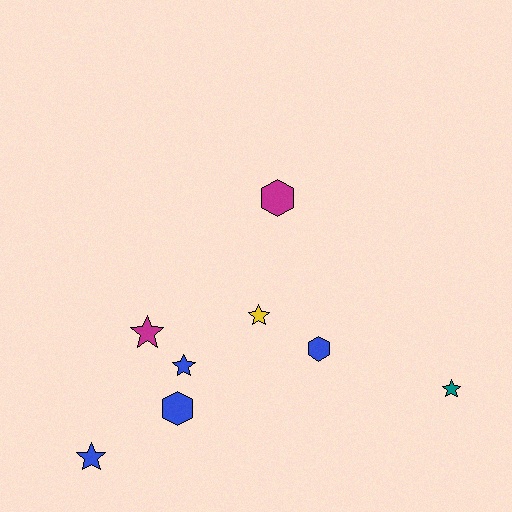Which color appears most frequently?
Blue, with 4 objects.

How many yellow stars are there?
There is 1 yellow star.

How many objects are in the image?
There are 8 objects.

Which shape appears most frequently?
Star, with 5 objects.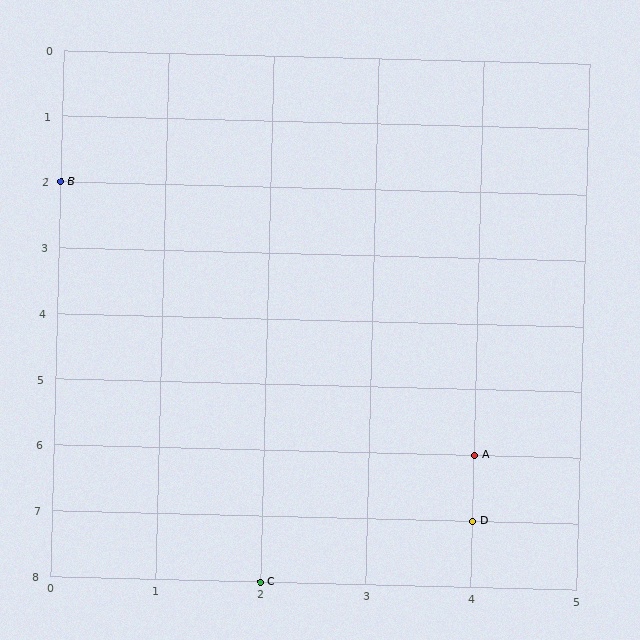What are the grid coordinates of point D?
Point D is at grid coordinates (4, 7).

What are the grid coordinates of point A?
Point A is at grid coordinates (4, 6).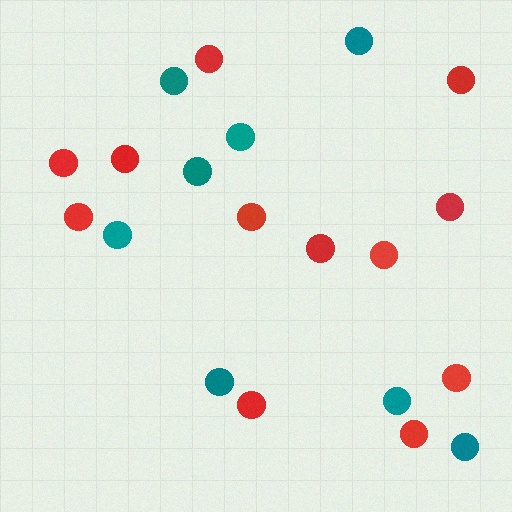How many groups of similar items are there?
There are 2 groups: one group of teal circles (8) and one group of red circles (12).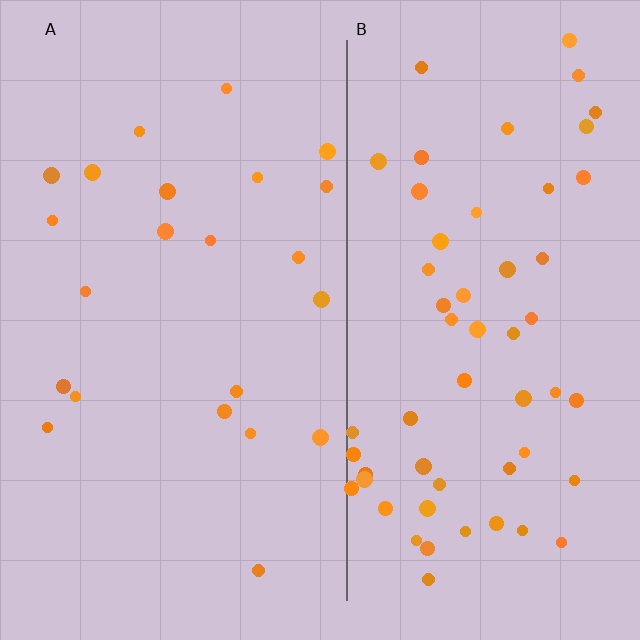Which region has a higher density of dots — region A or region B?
B (the right).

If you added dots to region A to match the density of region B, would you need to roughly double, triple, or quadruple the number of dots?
Approximately triple.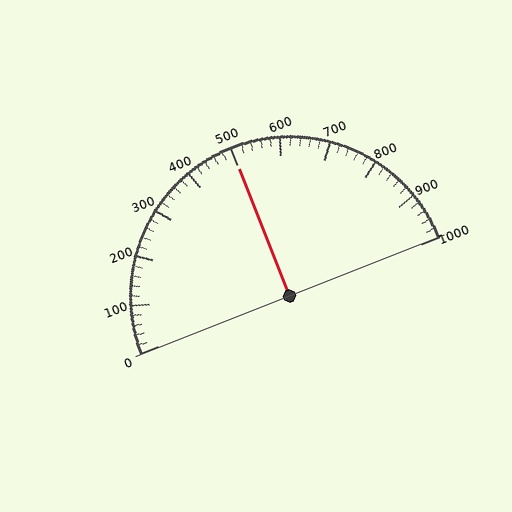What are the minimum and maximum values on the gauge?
The gauge ranges from 0 to 1000.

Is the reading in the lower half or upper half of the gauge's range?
The reading is in the upper half of the range (0 to 1000).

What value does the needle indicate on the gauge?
The needle indicates approximately 500.